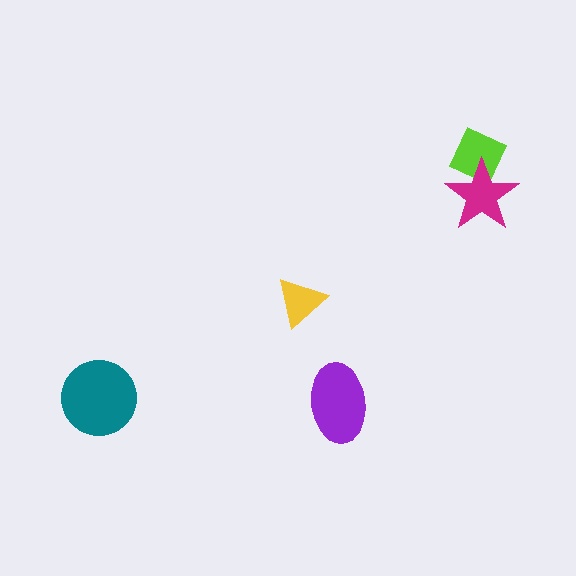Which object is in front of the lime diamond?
The magenta star is in front of the lime diamond.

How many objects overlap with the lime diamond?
1 object overlaps with the lime diamond.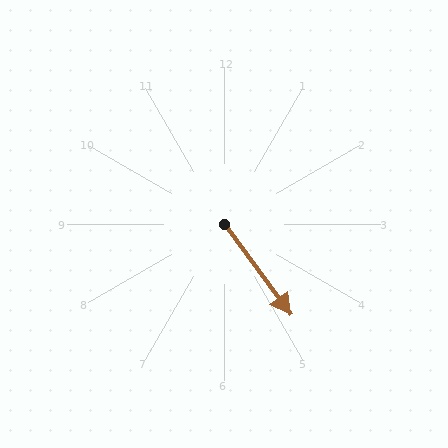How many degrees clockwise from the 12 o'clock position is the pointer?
Approximately 143 degrees.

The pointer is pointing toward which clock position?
Roughly 5 o'clock.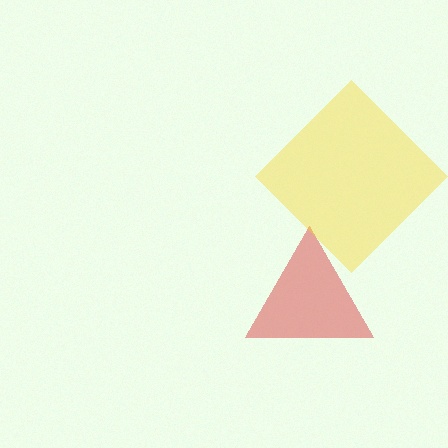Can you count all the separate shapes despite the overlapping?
Yes, there are 2 separate shapes.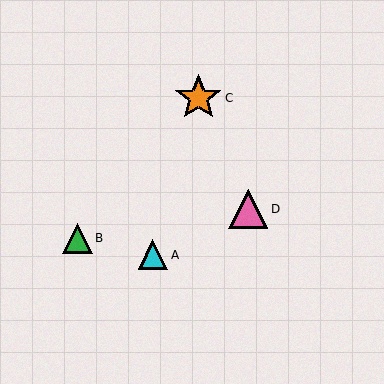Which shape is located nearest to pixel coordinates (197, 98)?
The orange star (labeled C) at (198, 98) is nearest to that location.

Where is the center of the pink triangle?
The center of the pink triangle is at (248, 209).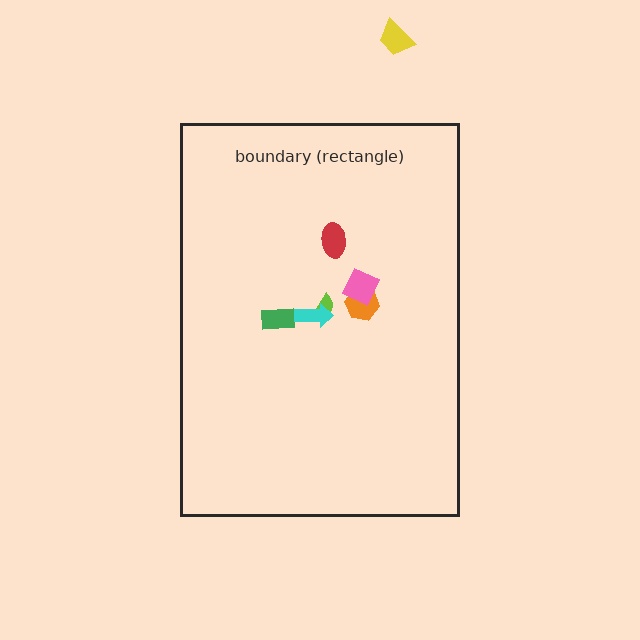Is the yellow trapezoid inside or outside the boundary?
Outside.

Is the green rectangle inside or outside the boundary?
Inside.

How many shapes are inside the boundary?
6 inside, 1 outside.